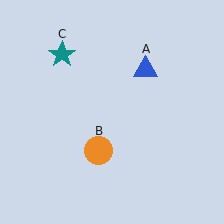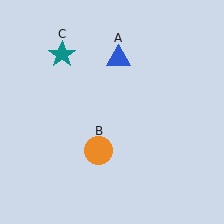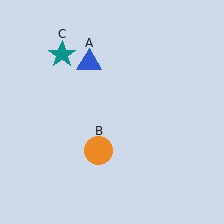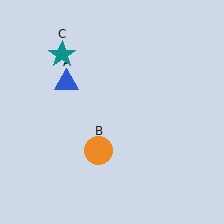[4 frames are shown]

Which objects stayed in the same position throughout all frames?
Orange circle (object B) and teal star (object C) remained stationary.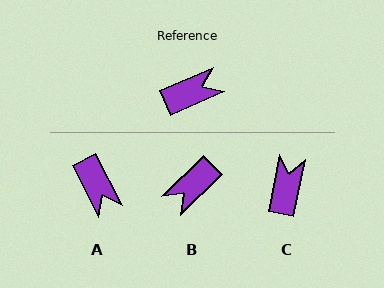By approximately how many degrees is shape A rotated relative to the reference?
Approximately 86 degrees clockwise.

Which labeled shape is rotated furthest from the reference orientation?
B, about 159 degrees away.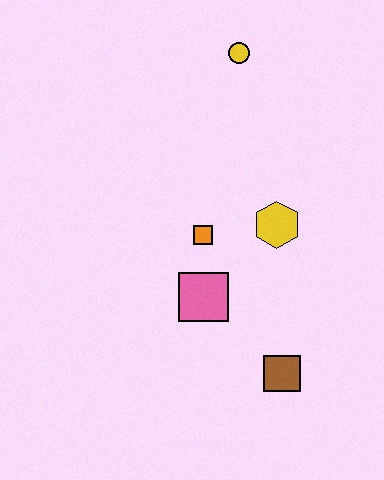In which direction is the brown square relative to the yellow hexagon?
The brown square is below the yellow hexagon.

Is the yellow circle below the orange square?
No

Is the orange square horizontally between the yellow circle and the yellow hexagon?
No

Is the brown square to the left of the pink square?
No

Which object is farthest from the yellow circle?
The brown square is farthest from the yellow circle.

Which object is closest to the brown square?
The pink square is closest to the brown square.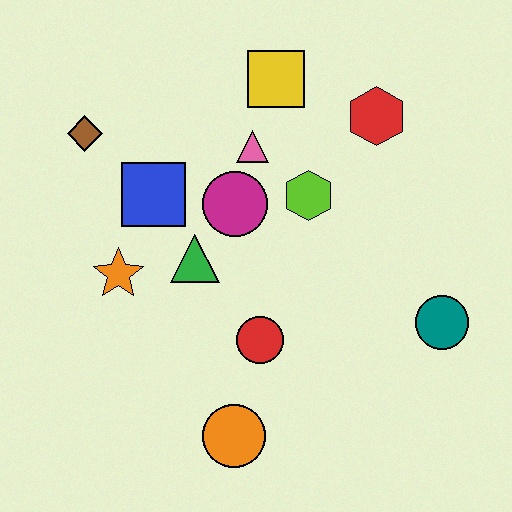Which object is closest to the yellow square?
The pink triangle is closest to the yellow square.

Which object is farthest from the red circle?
The brown diamond is farthest from the red circle.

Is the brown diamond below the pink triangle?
No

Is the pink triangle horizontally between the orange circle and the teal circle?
Yes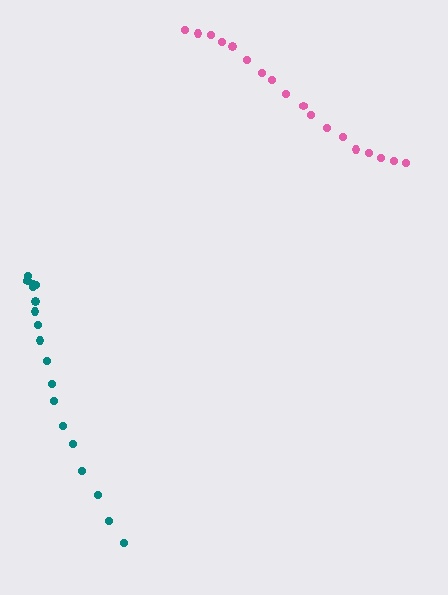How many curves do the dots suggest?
There are 2 distinct paths.